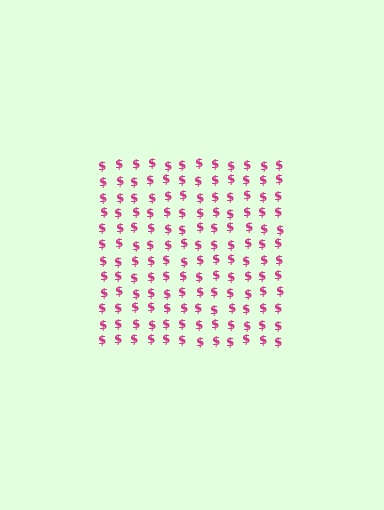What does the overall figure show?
The overall figure shows a square.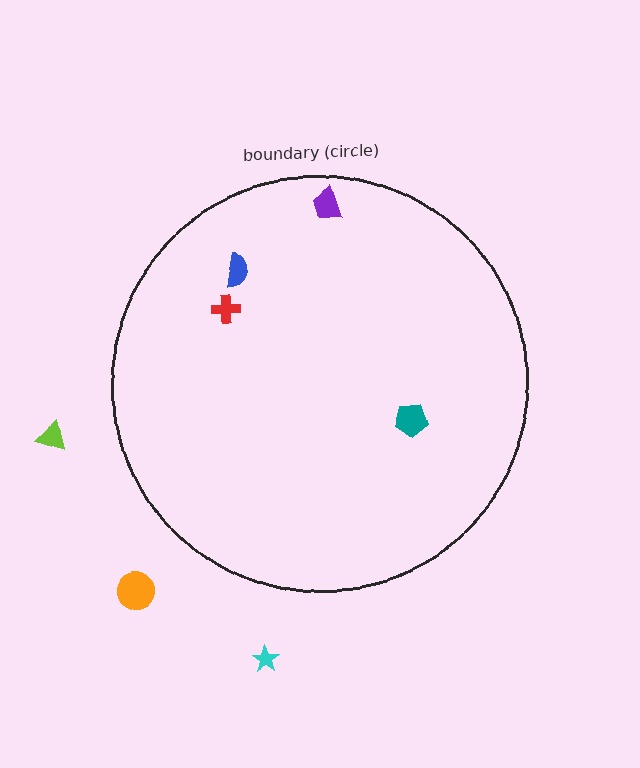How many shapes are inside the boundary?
4 inside, 3 outside.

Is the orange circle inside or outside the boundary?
Outside.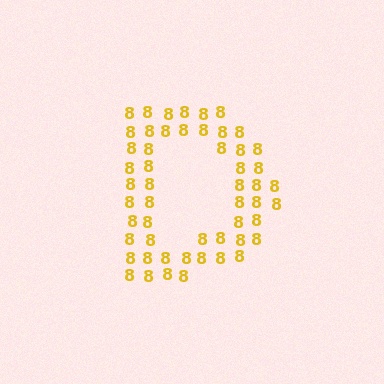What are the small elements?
The small elements are digit 8's.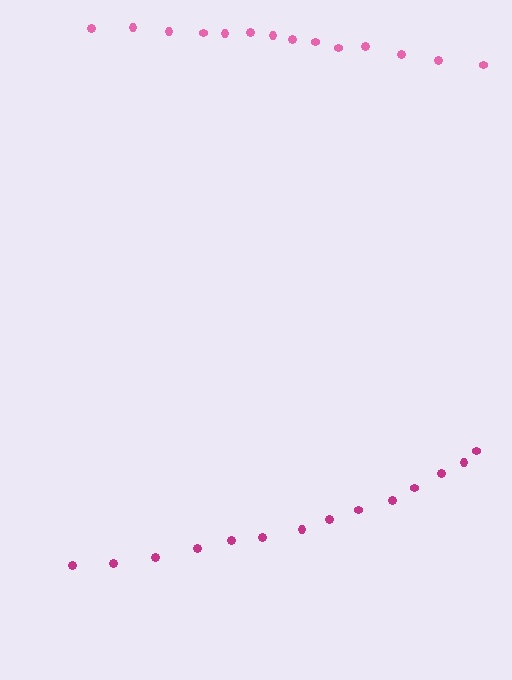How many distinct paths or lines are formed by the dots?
There are 2 distinct paths.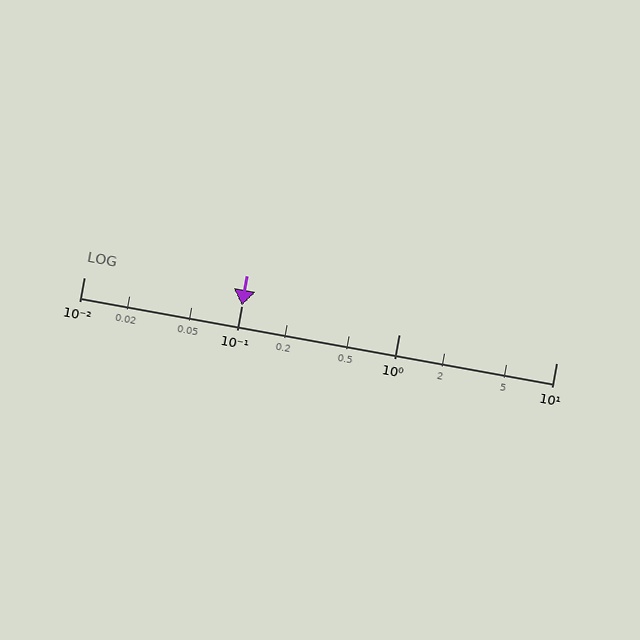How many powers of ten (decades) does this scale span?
The scale spans 3 decades, from 0.01 to 10.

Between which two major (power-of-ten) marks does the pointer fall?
The pointer is between 0.1 and 1.